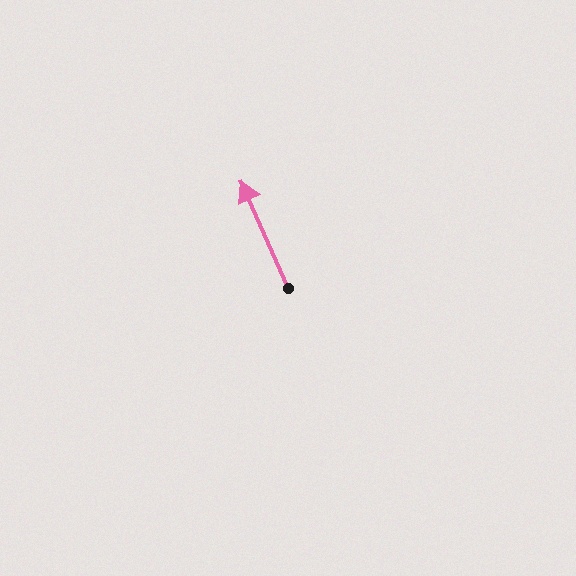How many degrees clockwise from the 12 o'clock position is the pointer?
Approximately 336 degrees.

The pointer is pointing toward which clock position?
Roughly 11 o'clock.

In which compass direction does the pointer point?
Northwest.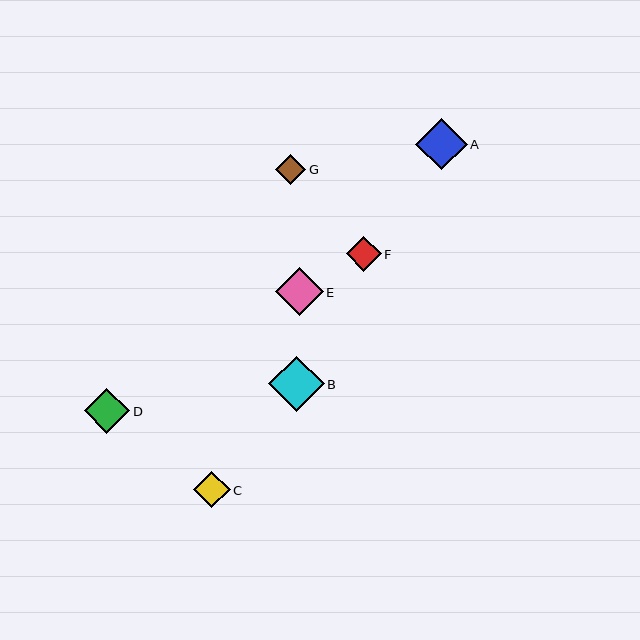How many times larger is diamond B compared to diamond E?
Diamond B is approximately 1.1 times the size of diamond E.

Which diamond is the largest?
Diamond B is the largest with a size of approximately 55 pixels.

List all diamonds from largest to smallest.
From largest to smallest: B, A, E, D, C, F, G.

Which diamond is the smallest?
Diamond G is the smallest with a size of approximately 30 pixels.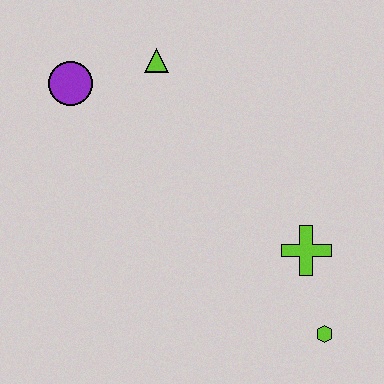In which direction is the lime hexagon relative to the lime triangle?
The lime hexagon is below the lime triangle.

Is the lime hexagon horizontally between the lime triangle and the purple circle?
No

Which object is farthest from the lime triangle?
The lime hexagon is farthest from the lime triangle.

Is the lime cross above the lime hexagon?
Yes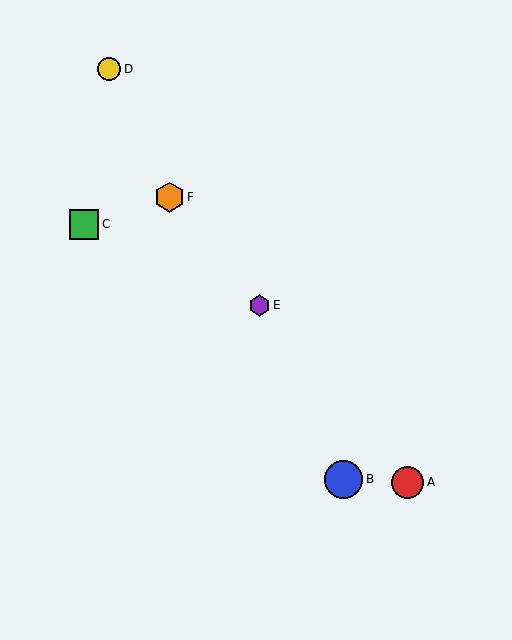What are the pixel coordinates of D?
Object D is at (109, 69).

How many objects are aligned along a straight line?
3 objects (A, E, F) are aligned along a straight line.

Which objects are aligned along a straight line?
Objects A, E, F are aligned along a straight line.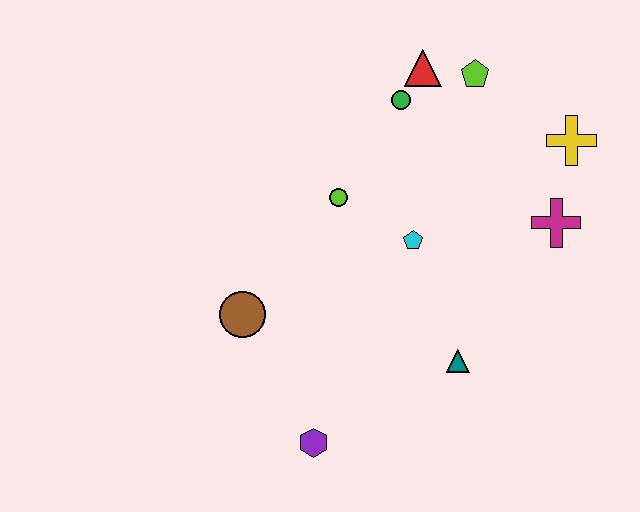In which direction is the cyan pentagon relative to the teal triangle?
The cyan pentagon is above the teal triangle.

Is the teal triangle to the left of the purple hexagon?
No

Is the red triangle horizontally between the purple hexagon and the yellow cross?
Yes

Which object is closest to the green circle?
The red triangle is closest to the green circle.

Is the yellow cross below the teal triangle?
No